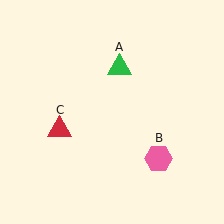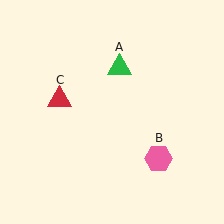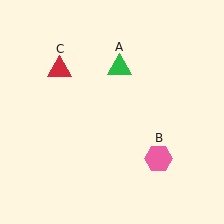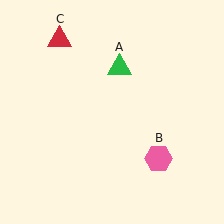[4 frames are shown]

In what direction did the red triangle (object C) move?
The red triangle (object C) moved up.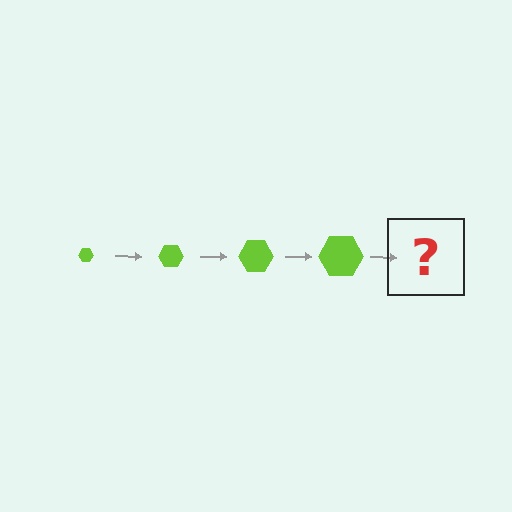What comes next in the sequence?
The next element should be a lime hexagon, larger than the previous one.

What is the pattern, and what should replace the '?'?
The pattern is that the hexagon gets progressively larger each step. The '?' should be a lime hexagon, larger than the previous one.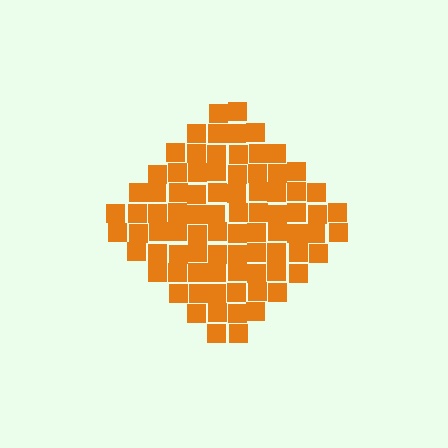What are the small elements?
The small elements are squares.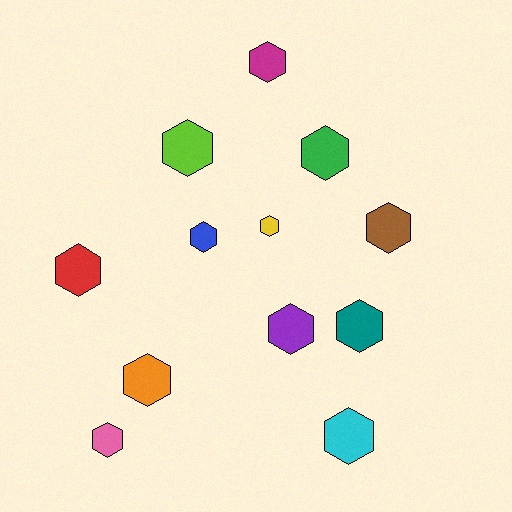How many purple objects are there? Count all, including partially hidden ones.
There is 1 purple object.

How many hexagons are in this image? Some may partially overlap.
There are 12 hexagons.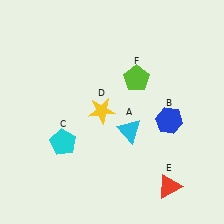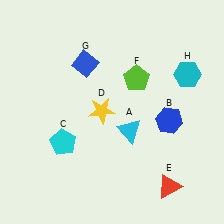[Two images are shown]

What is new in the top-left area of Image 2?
A blue diamond (G) was added in the top-left area of Image 2.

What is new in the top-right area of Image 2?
A cyan hexagon (H) was added in the top-right area of Image 2.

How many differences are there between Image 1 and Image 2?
There are 2 differences between the two images.